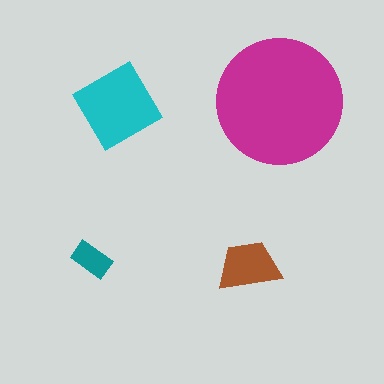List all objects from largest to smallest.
The magenta circle, the cyan diamond, the brown trapezoid, the teal rectangle.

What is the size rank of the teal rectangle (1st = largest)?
4th.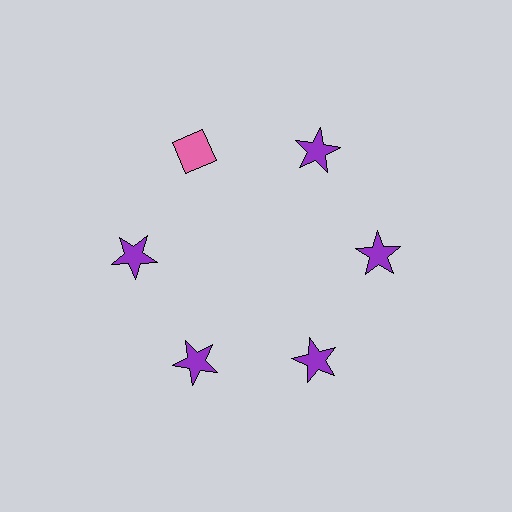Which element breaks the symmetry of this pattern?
The pink diamond at roughly the 11 o'clock position breaks the symmetry. All other shapes are purple stars.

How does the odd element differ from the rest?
It differs in both color (pink instead of purple) and shape (diamond instead of star).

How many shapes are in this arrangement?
There are 6 shapes arranged in a ring pattern.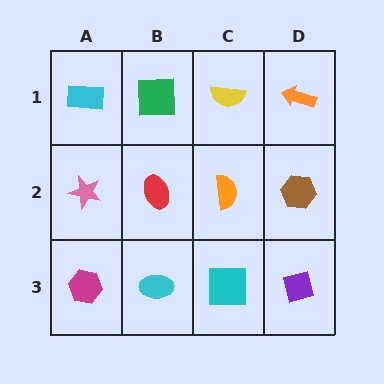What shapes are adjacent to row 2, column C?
A yellow semicircle (row 1, column C), a cyan square (row 3, column C), a red ellipse (row 2, column B), a brown hexagon (row 2, column D).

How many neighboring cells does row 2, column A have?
3.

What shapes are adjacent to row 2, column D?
An orange arrow (row 1, column D), a purple diamond (row 3, column D), an orange semicircle (row 2, column C).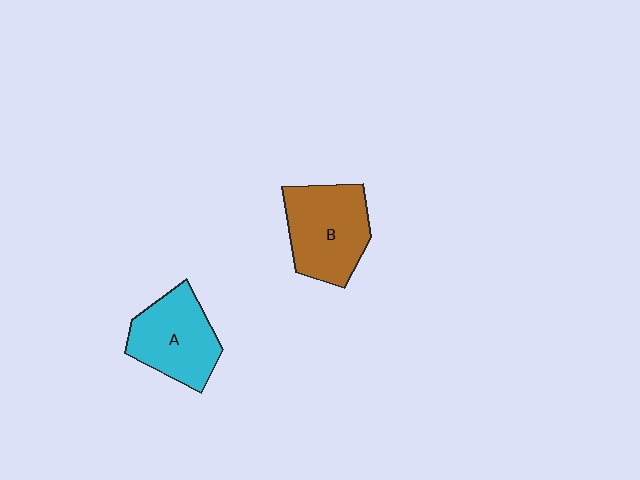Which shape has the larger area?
Shape B (brown).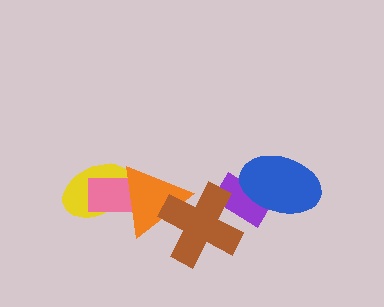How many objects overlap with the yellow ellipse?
2 objects overlap with the yellow ellipse.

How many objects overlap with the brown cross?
2 objects overlap with the brown cross.